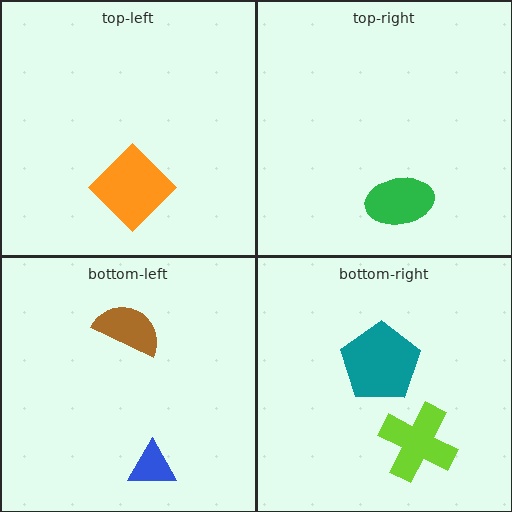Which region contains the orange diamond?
The top-left region.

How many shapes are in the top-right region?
1.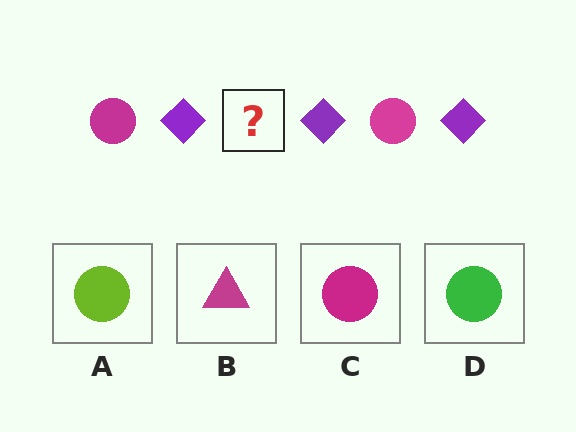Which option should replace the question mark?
Option C.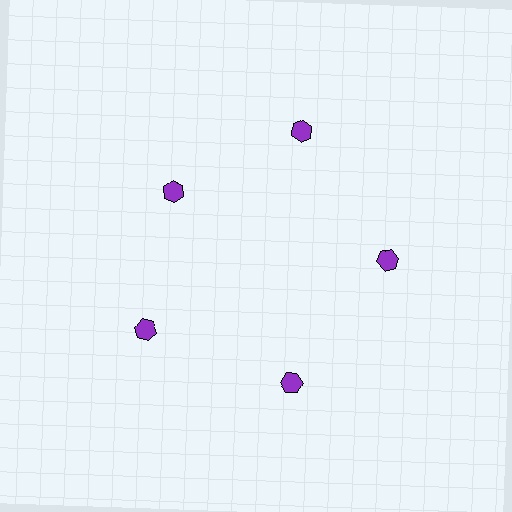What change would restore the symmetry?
The symmetry would be restored by moving it outward, back onto the ring so that all 5 hexagons sit at equal angles and equal distance from the center.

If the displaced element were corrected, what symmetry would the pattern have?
It would have 5-fold rotational symmetry — the pattern would map onto itself every 72 degrees.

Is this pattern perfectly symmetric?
No. The 5 purple hexagons are arranged in a ring, but one element near the 10 o'clock position is pulled inward toward the center, breaking the 5-fold rotational symmetry.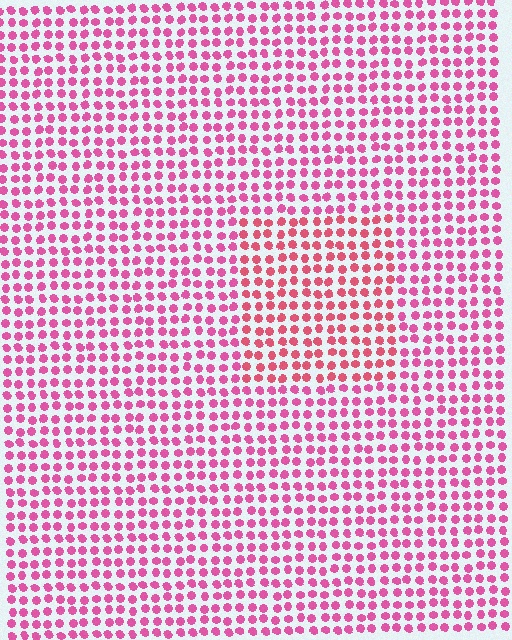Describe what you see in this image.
The image is filled with small pink elements in a uniform arrangement. A rectangle-shaped region is visible where the elements are tinted to a slightly different hue, forming a subtle color boundary.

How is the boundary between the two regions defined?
The boundary is defined purely by a slight shift in hue (about 21 degrees). Spacing, size, and orientation are identical on both sides.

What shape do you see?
I see a rectangle.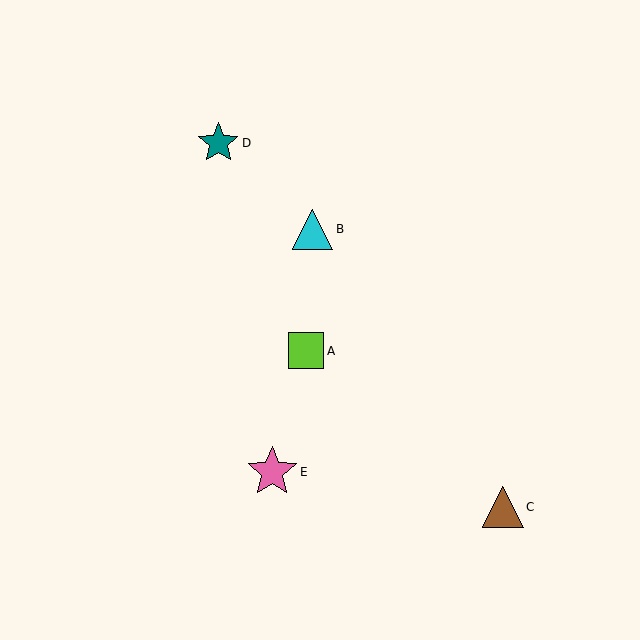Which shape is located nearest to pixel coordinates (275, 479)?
The pink star (labeled E) at (272, 472) is nearest to that location.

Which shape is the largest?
The pink star (labeled E) is the largest.